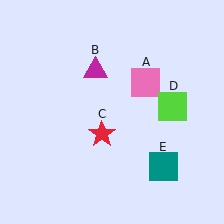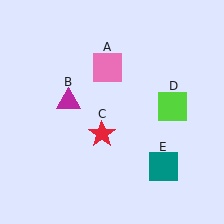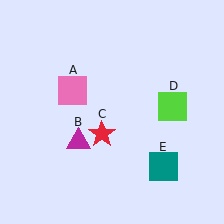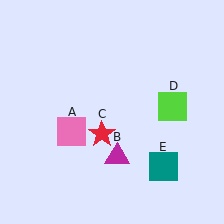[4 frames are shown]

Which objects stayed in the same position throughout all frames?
Red star (object C) and lime square (object D) and teal square (object E) remained stationary.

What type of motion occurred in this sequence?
The pink square (object A), magenta triangle (object B) rotated counterclockwise around the center of the scene.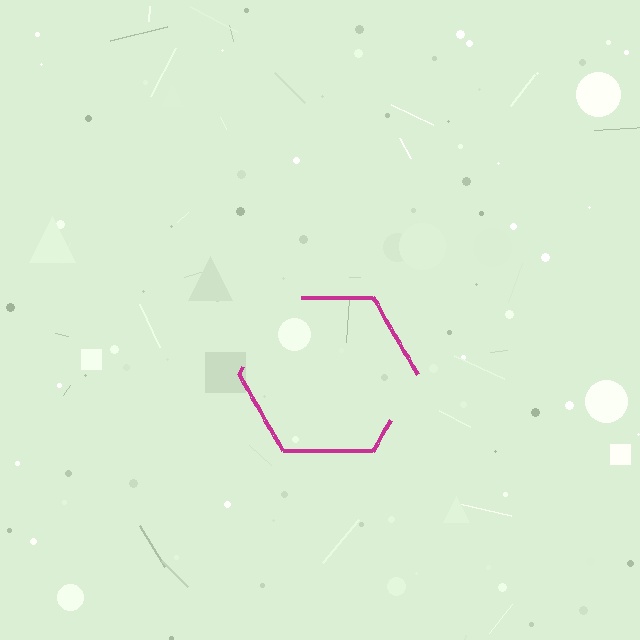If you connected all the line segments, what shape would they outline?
They would outline a hexagon.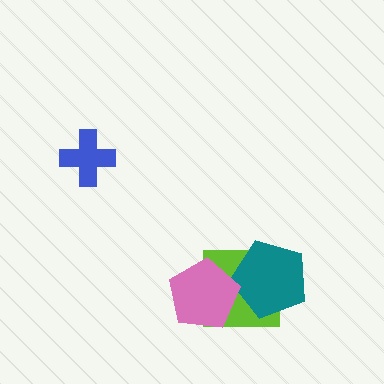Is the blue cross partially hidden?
No, no other shape covers it.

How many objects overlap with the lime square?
2 objects overlap with the lime square.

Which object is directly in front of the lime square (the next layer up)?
The teal pentagon is directly in front of the lime square.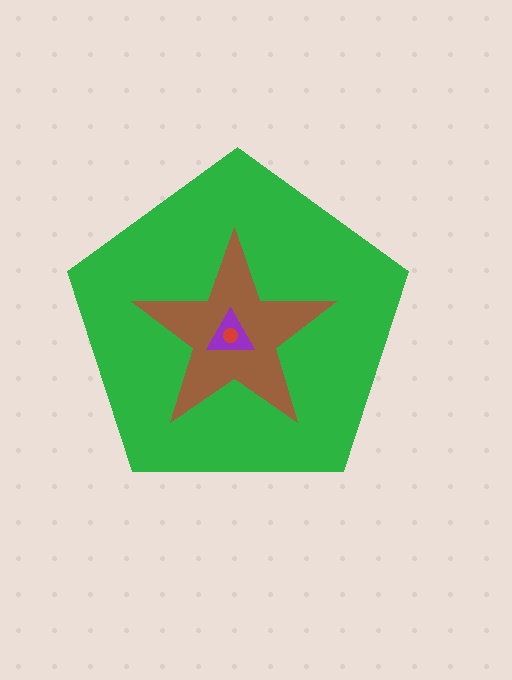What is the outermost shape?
The green pentagon.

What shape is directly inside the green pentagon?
The brown star.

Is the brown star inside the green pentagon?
Yes.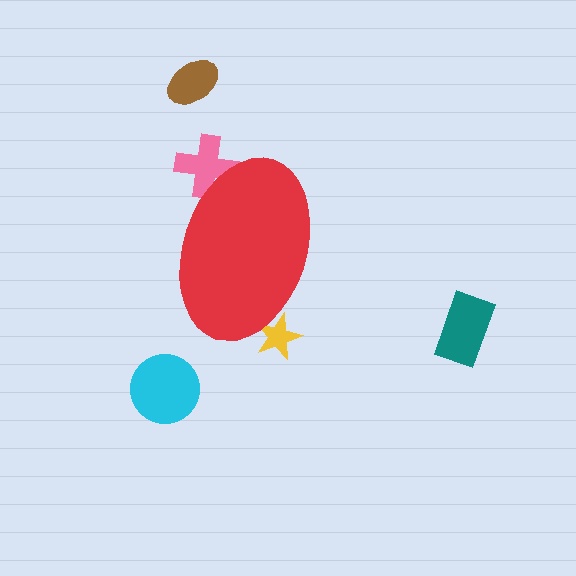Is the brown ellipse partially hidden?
No, the brown ellipse is fully visible.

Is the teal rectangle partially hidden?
No, the teal rectangle is fully visible.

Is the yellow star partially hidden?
Yes, the yellow star is partially hidden behind the red ellipse.